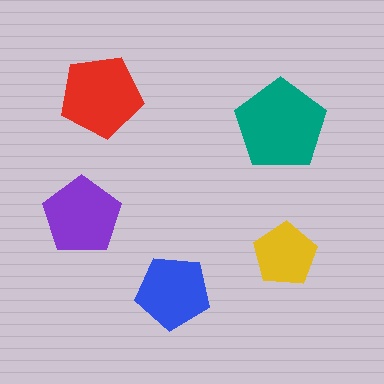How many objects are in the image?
There are 5 objects in the image.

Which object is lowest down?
The blue pentagon is bottommost.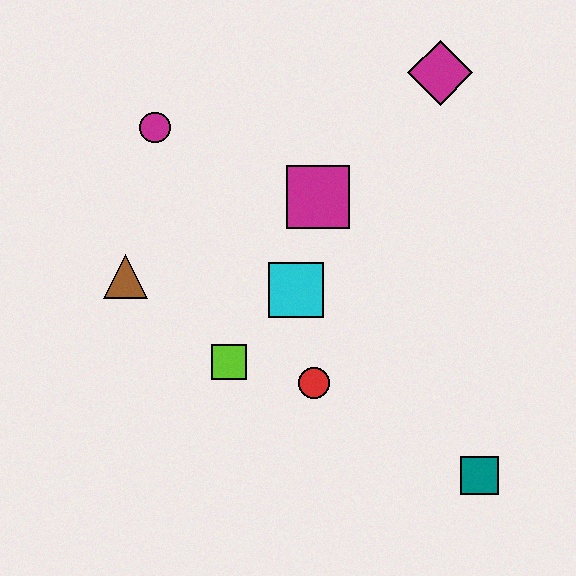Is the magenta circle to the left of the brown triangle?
No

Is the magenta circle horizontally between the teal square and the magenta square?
No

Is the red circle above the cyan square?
No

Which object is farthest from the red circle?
The magenta diamond is farthest from the red circle.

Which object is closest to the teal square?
The red circle is closest to the teal square.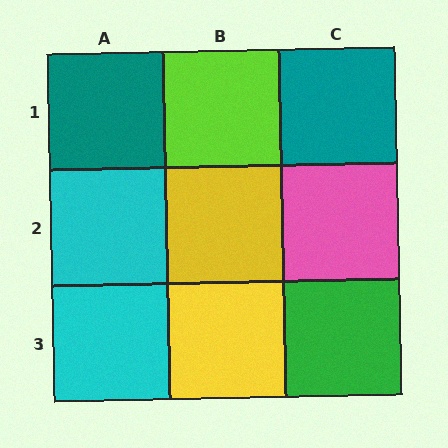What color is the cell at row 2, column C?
Pink.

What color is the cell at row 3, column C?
Green.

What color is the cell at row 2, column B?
Yellow.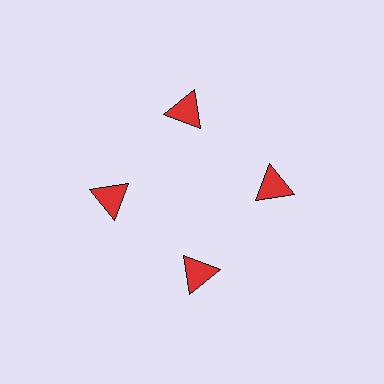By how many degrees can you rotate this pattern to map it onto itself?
The pattern maps onto itself every 90 degrees of rotation.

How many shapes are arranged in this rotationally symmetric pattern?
There are 4 shapes, arranged in 4 groups of 1.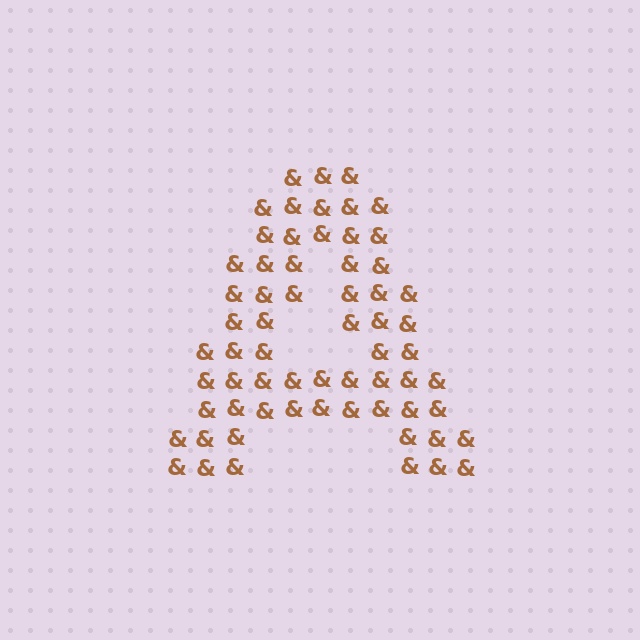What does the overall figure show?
The overall figure shows the letter A.